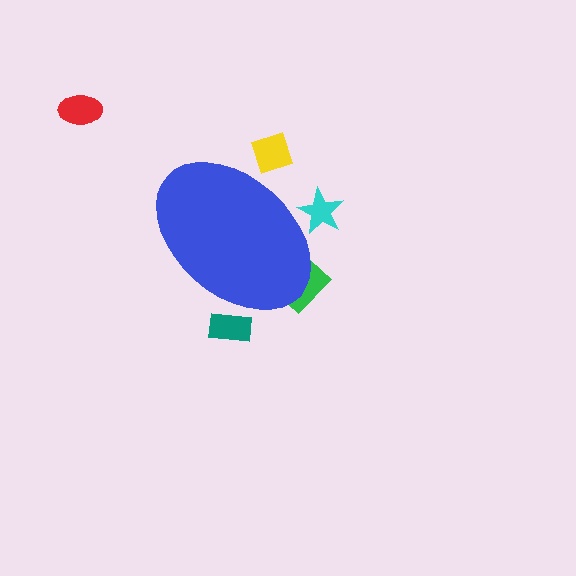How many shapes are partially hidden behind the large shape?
4 shapes are partially hidden.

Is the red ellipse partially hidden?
No, the red ellipse is fully visible.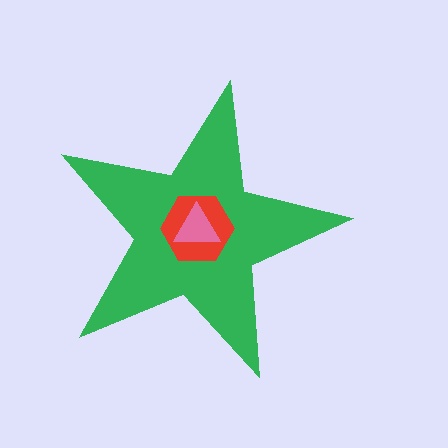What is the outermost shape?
The green star.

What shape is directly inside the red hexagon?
The pink triangle.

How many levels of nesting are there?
3.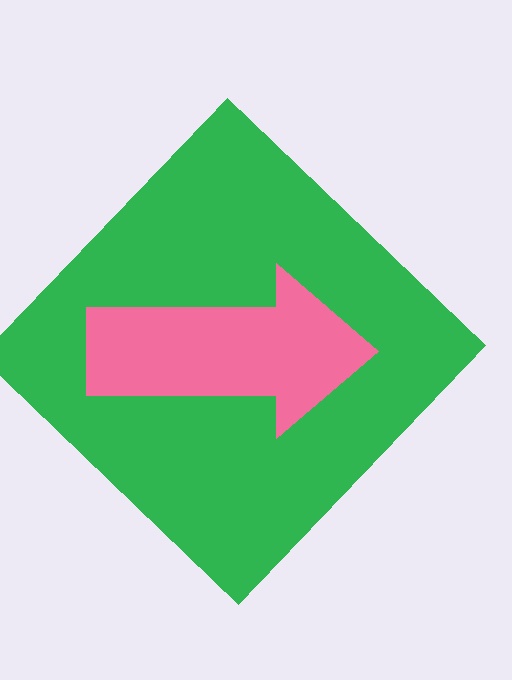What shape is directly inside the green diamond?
The pink arrow.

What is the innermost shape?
The pink arrow.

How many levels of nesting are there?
2.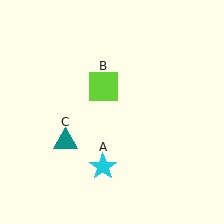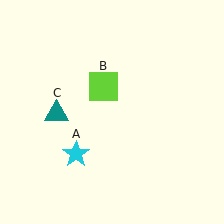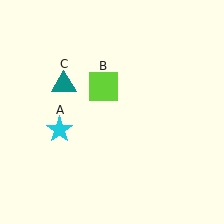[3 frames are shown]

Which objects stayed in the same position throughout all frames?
Lime square (object B) remained stationary.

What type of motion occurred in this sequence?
The cyan star (object A), teal triangle (object C) rotated clockwise around the center of the scene.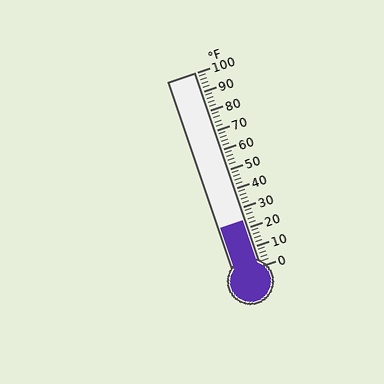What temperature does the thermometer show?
The thermometer shows approximately 24°F.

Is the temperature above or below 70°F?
The temperature is below 70°F.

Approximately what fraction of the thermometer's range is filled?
The thermometer is filled to approximately 25% of its range.